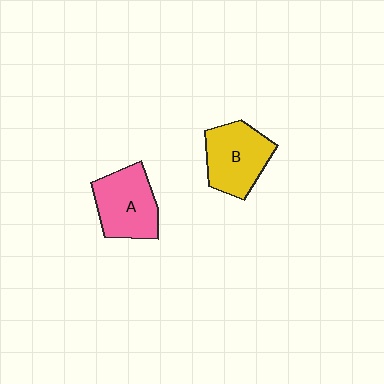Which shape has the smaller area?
Shape A (pink).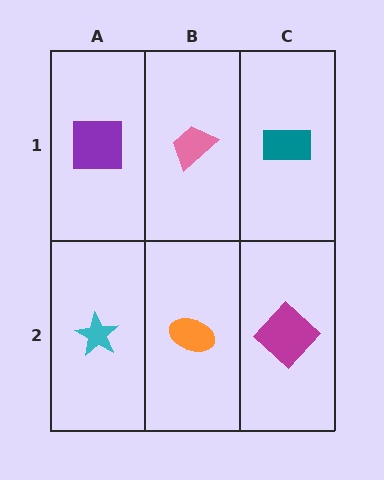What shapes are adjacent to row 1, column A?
A cyan star (row 2, column A), a pink trapezoid (row 1, column B).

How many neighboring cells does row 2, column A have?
2.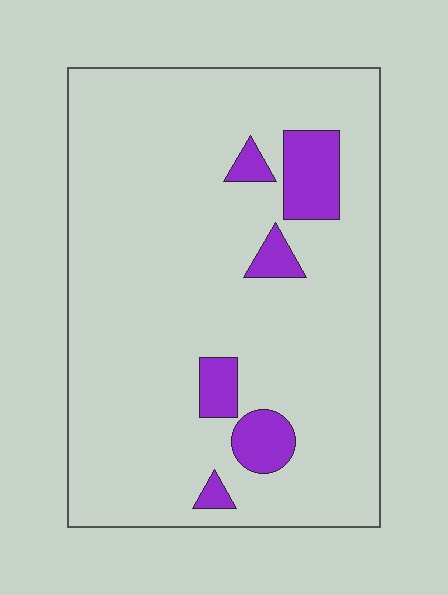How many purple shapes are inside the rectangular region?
6.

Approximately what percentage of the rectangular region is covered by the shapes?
Approximately 10%.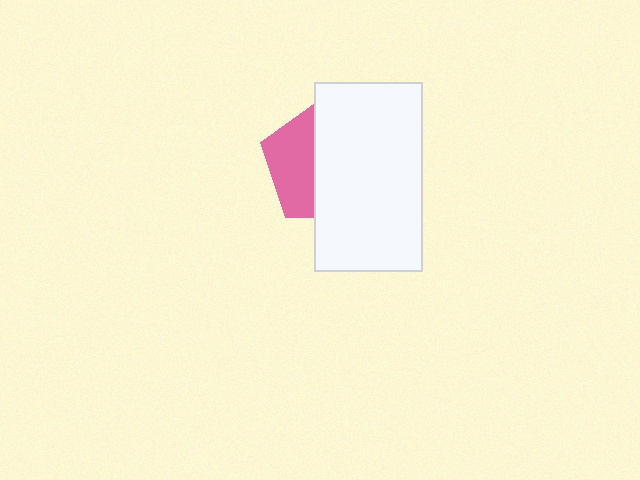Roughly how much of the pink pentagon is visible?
A small part of it is visible (roughly 38%).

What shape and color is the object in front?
The object in front is a white rectangle.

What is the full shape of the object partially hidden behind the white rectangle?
The partially hidden object is a pink pentagon.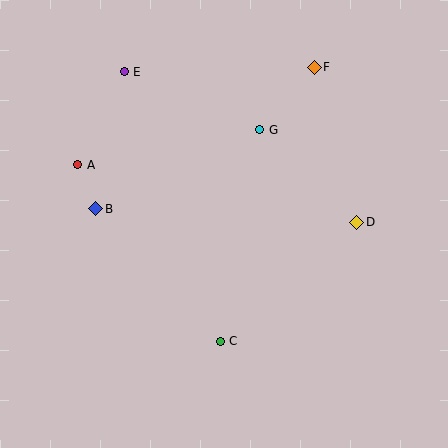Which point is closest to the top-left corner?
Point E is closest to the top-left corner.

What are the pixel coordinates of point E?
Point E is at (124, 72).